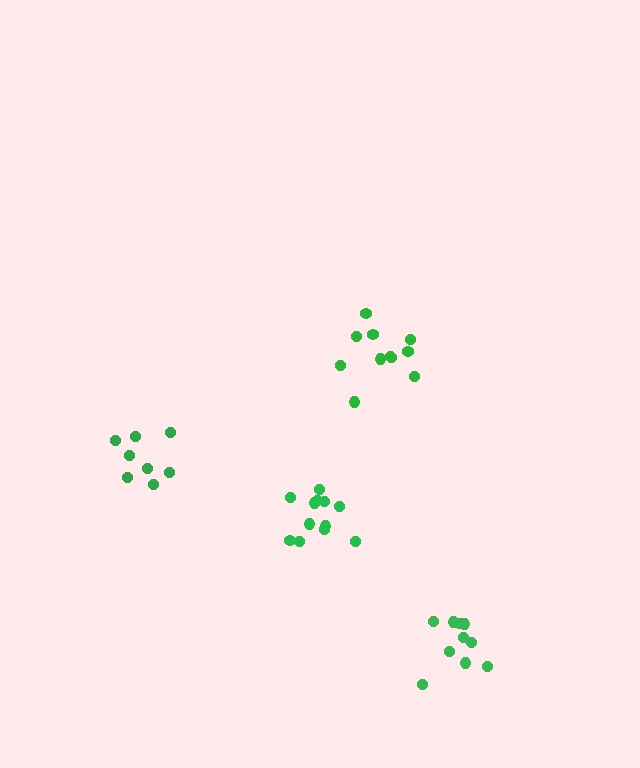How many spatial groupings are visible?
There are 4 spatial groupings.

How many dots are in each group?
Group 1: 11 dots, Group 2: 10 dots, Group 3: 8 dots, Group 4: 12 dots (41 total).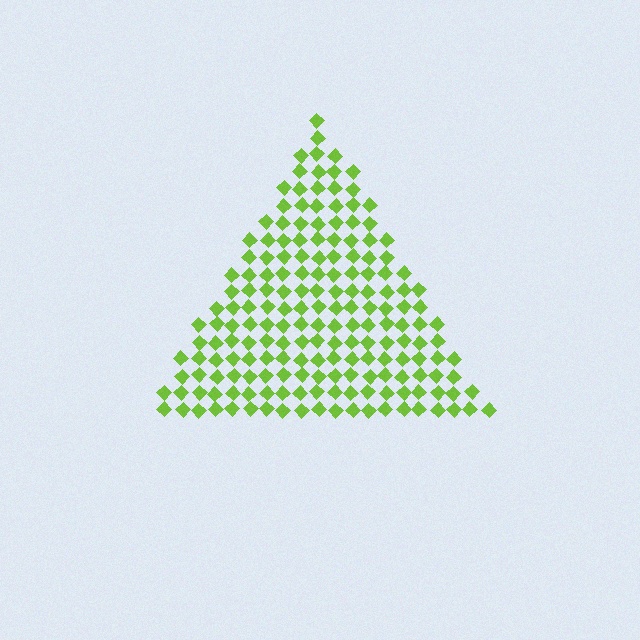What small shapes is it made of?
It is made of small diamonds.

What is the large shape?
The large shape is a triangle.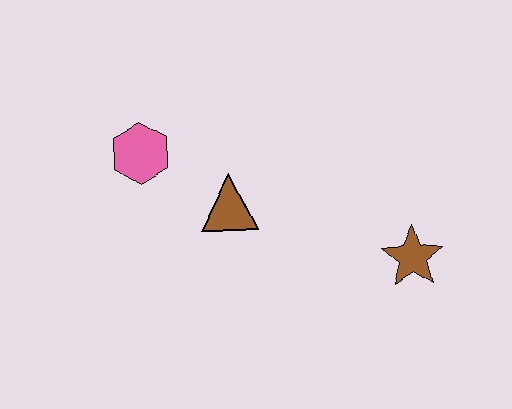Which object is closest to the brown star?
The brown triangle is closest to the brown star.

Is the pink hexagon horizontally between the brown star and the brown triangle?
No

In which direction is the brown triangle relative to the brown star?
The brown triangle is to the left of the brown star.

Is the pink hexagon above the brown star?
Yes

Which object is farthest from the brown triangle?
The brown star is farthest from the brown triangle.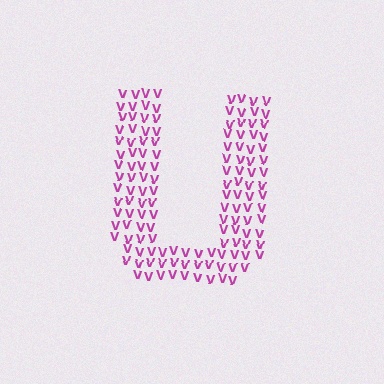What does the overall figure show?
The overall figure shows the letter U.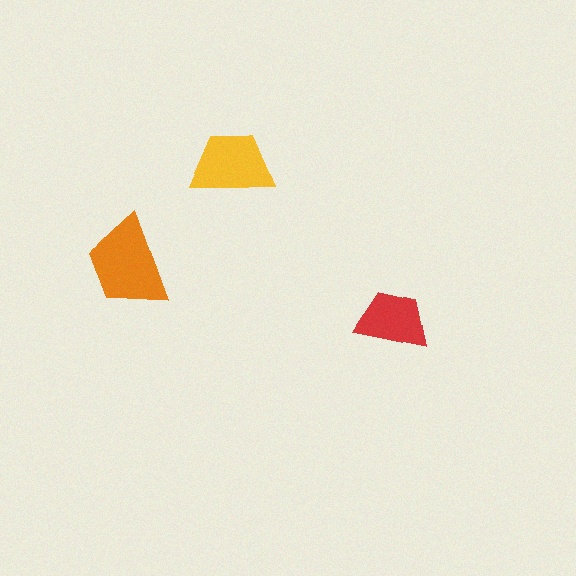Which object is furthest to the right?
The red trapezoid is rightmost.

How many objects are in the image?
There are 3 objects in the image.